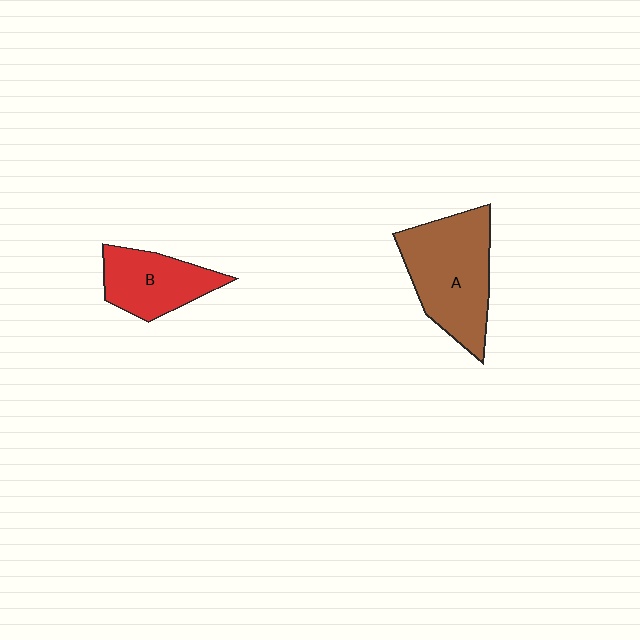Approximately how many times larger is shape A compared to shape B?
Approximately 1.6 times.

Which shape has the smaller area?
Shape B (red).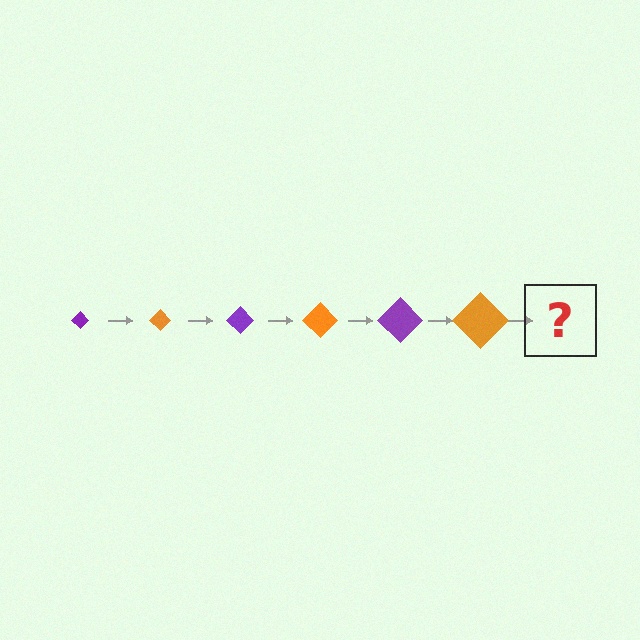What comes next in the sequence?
The next element should be a purple diamond, larger than the previous one.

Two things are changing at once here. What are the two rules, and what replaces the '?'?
The two rules are that the diamond grows larger each step and the color cycles through purple and orange. The '?' should be a purple diamond, larger than the previous one.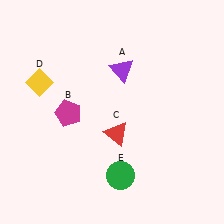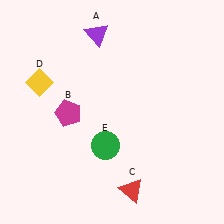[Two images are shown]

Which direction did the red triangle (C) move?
The red triangle (C) moved down.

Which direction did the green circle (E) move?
The green circle (E) moved up.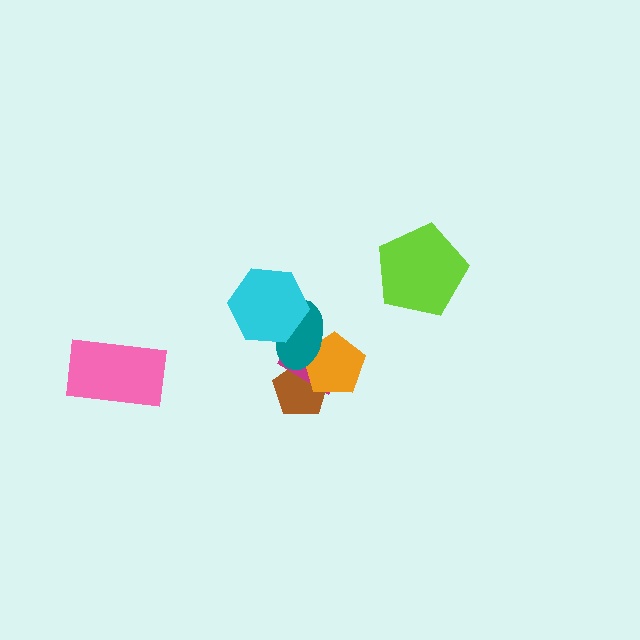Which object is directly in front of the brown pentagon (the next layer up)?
The magenta rectangle is directly in front of the brown pentagon.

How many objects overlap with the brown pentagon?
3 objects overlap with the brown pentagon.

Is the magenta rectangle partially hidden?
Yes, it is partially covered by another shape.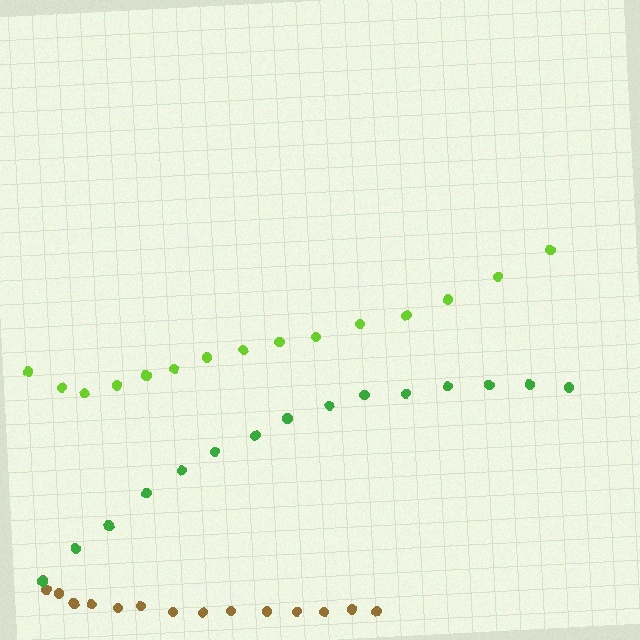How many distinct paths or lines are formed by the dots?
There are 3 distinct paths.